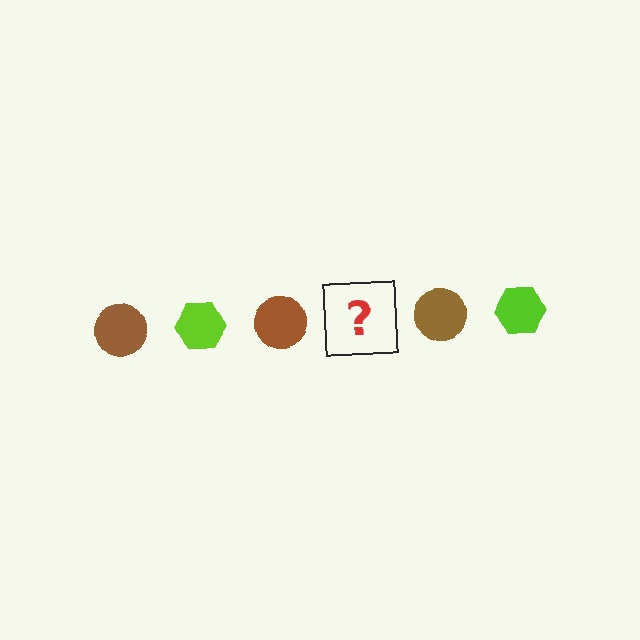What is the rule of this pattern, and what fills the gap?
The rule is that the pattern alternates between brown circle and lime hexagon. The gap should be filled with a lime hexagon.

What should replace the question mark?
The question mark should be replaced with a lime hexagon.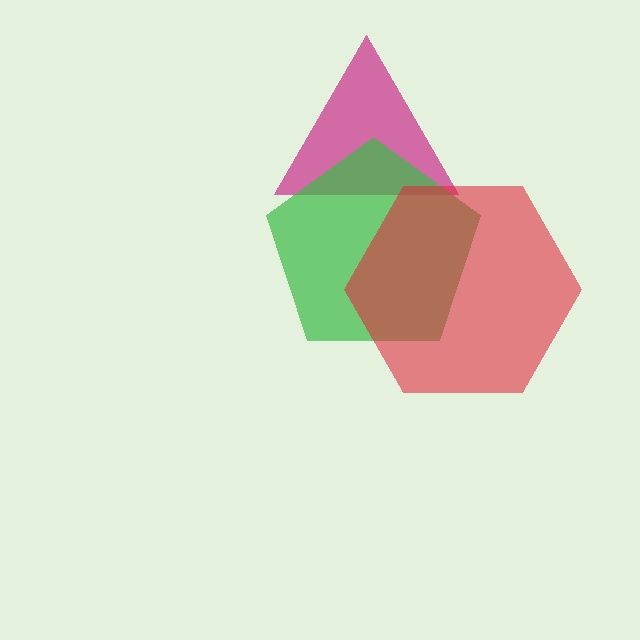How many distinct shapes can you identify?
There are 3 distinct shapes: a magenta triangle, a green pentagon, a red hexagon.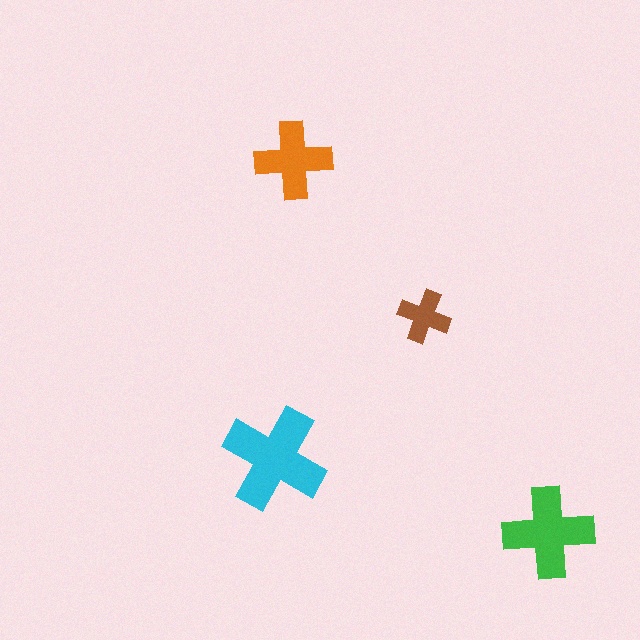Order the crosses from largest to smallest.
the cyan one, the green one, the orange one, the brown one.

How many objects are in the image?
There are 4 objects in the image.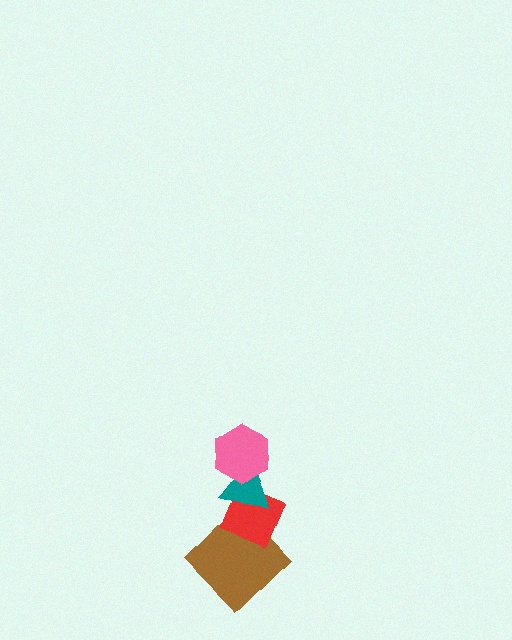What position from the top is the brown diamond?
The brown diamond is 4th from the top.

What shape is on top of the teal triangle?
The pink hexagon is on top of the teal triangle.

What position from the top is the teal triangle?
The teal triangle is 2nd from the top.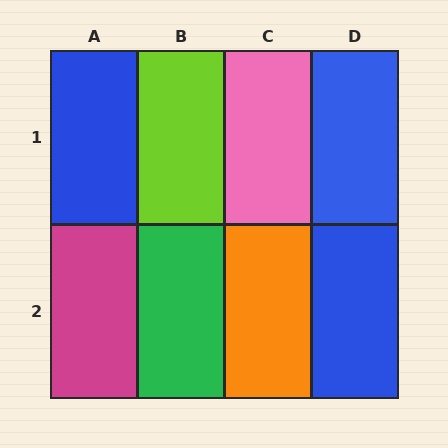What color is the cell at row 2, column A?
Magenta.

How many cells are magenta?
1 cell is magenta.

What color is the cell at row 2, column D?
Blue.